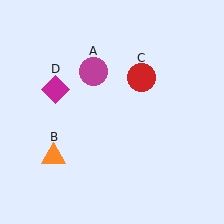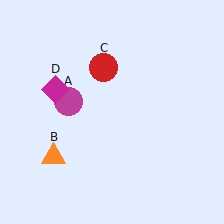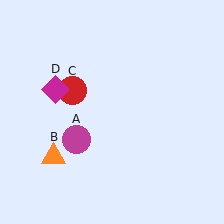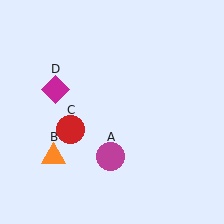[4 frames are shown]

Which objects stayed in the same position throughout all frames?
Orange triangle (object B) and magenta diamond (object D) remained stationary.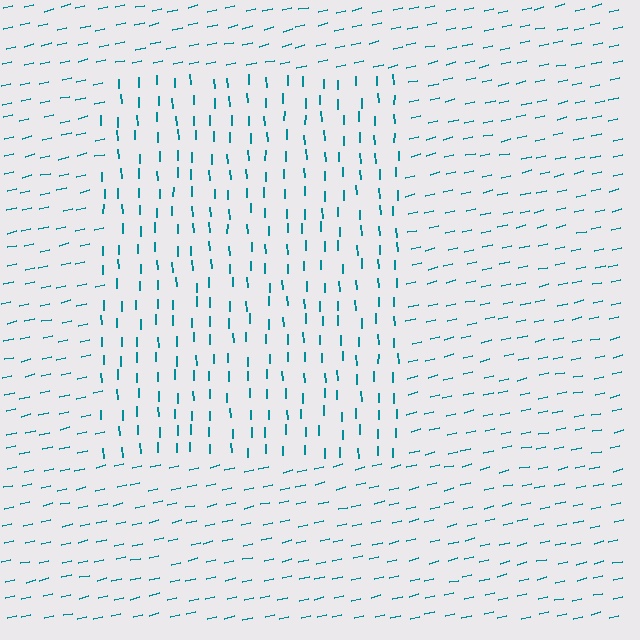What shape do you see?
I see a rectangle.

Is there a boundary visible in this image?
Yes, there is a texture boundary formed by a change in line orientation.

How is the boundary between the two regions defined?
The boundary is defined purely by a change in line orientation (approximately 79 degrees difference). All lines are the same color and thickness.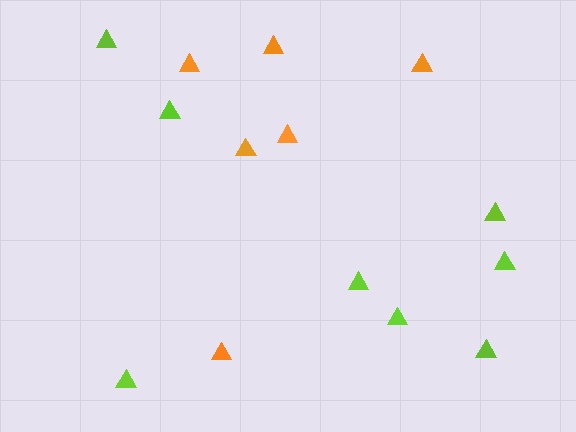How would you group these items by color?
There are 2 groups: one group of orange triangles (6) and one group of lime triangles (8).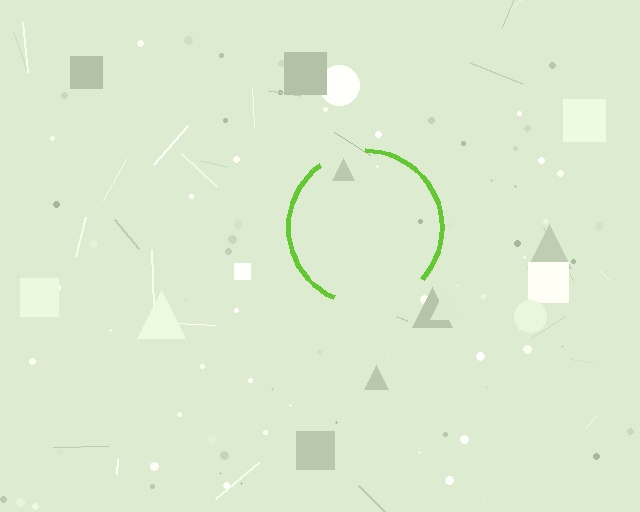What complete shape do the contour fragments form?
The contour fragments form a circle.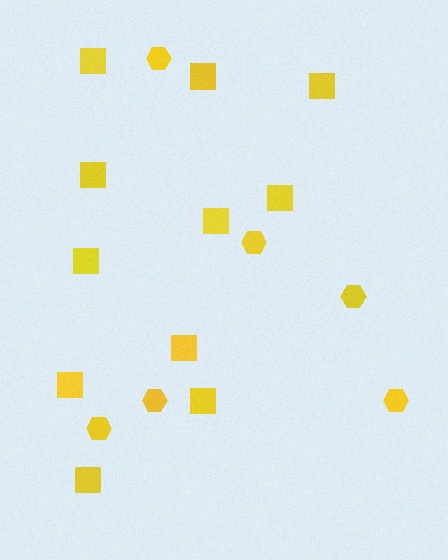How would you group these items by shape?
There are 2 groups: one group of squares (11) and one group of hexagons (6).